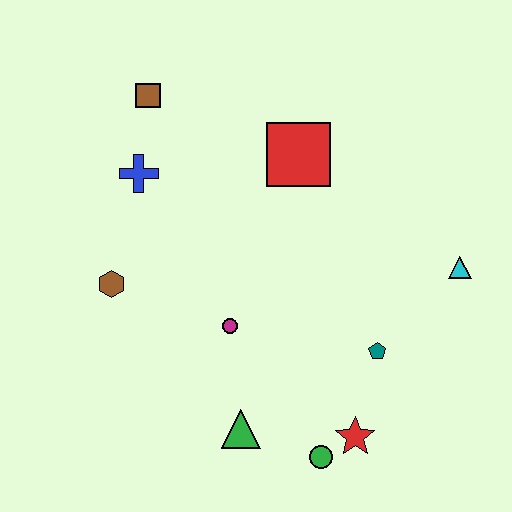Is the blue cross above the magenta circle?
Yes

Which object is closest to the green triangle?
The green circle is closest to the green triangle.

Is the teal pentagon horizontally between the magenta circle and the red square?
No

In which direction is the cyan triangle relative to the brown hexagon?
The cyan triangle is to the right of the brown hexagon.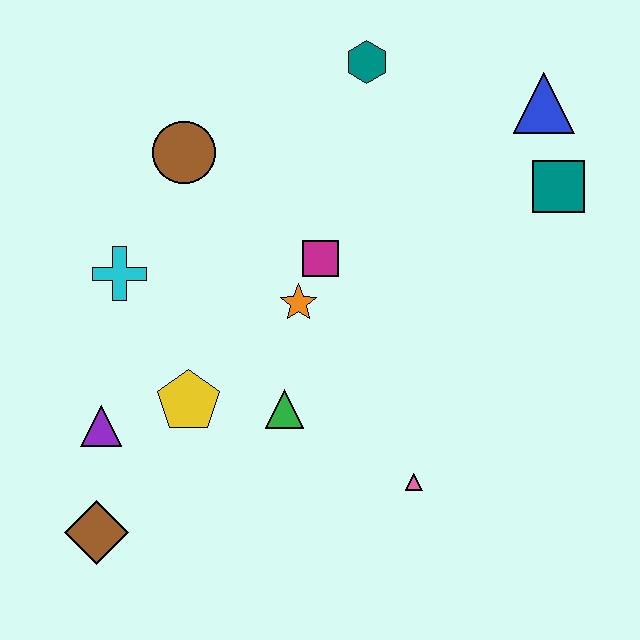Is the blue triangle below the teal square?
No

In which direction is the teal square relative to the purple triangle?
The teal square is to the right of the purple triangle.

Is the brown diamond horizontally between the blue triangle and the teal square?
No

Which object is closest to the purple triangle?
The yellow pentagon is closest to the purple triangle.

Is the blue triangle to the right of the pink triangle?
Yes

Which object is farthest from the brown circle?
The pink triangle is farthest from the brown circle.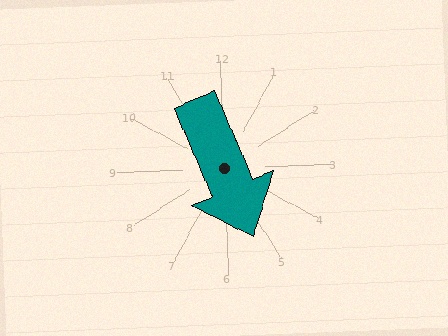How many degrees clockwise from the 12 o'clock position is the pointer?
Approximately 159 degrees.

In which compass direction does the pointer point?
South.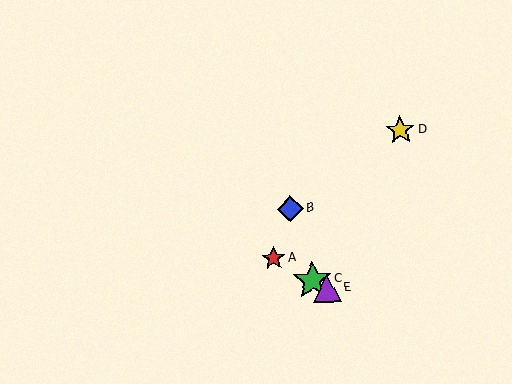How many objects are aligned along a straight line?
3 objects (A, C, E) are aligned along a straight line.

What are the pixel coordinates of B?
Object B is at (290, 209).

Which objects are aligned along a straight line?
Objects A, C, E are aligned along a straight line.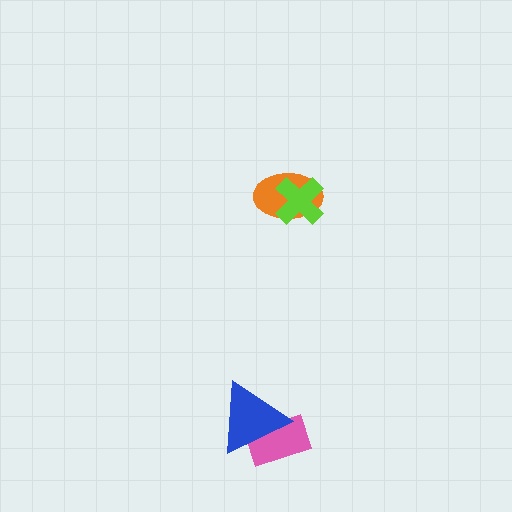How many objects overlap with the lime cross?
1 object overlaps with the lime cross.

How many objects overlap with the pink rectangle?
1 object overlaps with the pink rectangle.